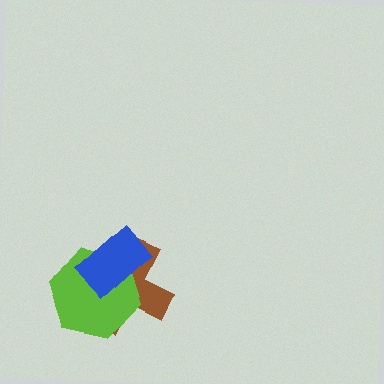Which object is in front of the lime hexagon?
The blue rectangle is in front of the lime hexagon.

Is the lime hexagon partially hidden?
Yes, it is partially covered by another shape.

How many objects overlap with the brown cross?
2 objects overlap with the brown cross.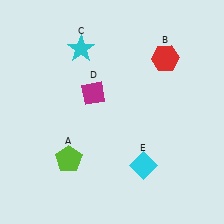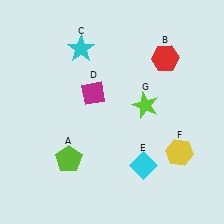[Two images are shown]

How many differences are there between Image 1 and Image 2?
There are 2 differences between the two images.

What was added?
A yellow hexagon (F), a lime star (G) were added in Image 2.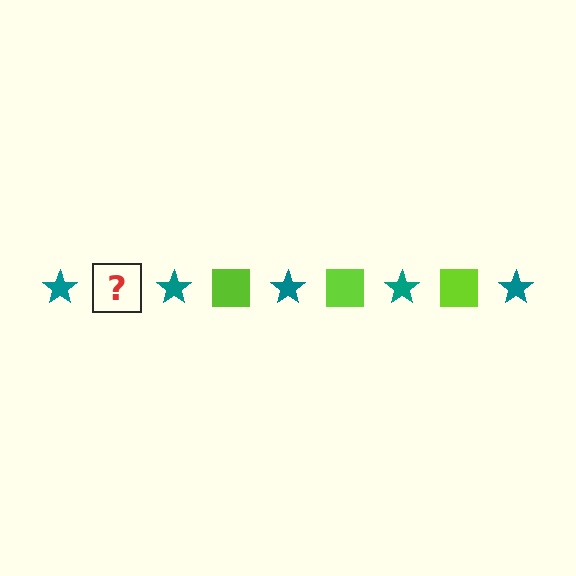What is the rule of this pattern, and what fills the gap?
The rule is that the pattern alternates between teal star and lime square. The gap should be filled with a lime square.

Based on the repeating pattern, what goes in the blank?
The blank should be a lime square.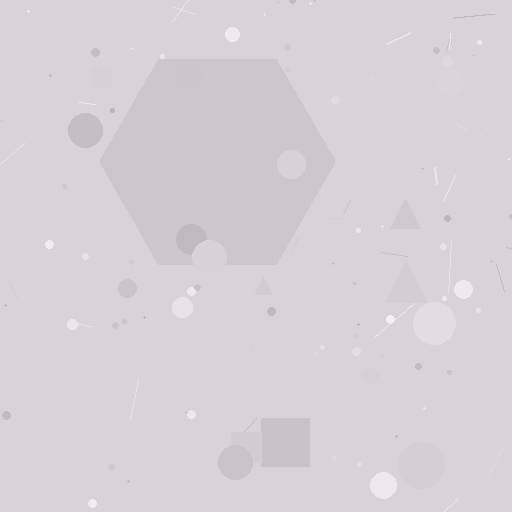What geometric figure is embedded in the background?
A hexagon is embedded in the background.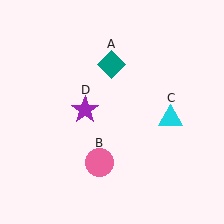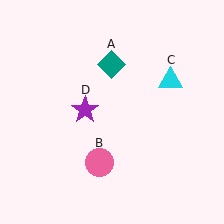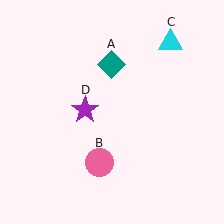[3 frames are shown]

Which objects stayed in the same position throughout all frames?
Teal diamond (object A) and pink circle (object B) and purple star (object D) remained stationary.